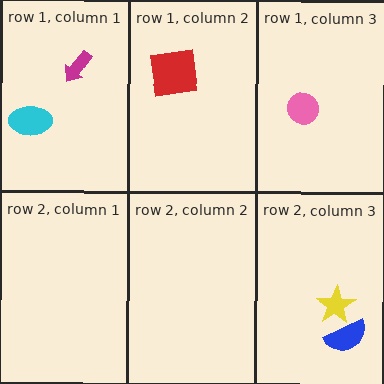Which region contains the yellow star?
The row 2, column 3 region.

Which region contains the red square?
The row 1, column 2 region.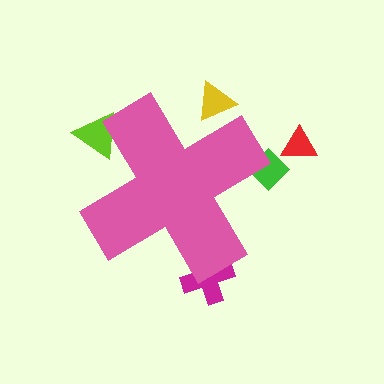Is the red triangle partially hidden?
No, the red triangle is fully visible.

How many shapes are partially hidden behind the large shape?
4 shapes are partially hidden.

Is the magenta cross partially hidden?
Yes, the magenta cross is partially hidden behind the pink cross.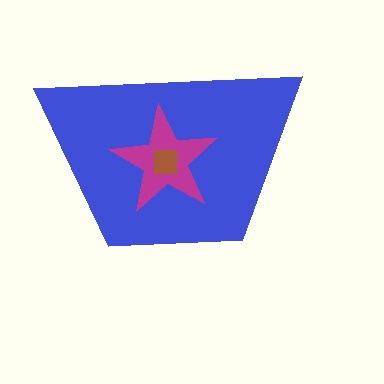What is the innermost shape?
The brown square.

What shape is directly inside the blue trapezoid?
The magenta star.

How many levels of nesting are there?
3.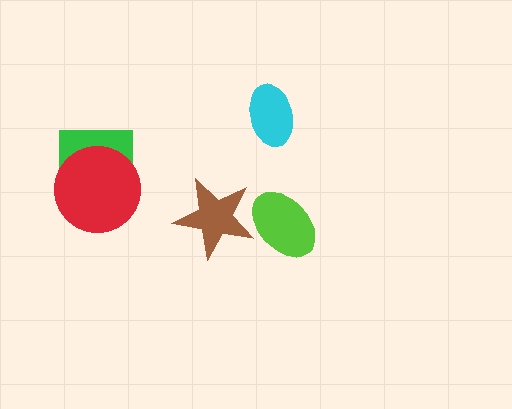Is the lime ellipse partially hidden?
Yes, it is partially covered by another shape.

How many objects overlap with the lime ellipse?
1 object overlaps with the lime ellipse.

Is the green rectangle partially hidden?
Yes, it is partially covered by another shape.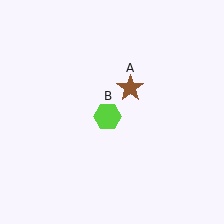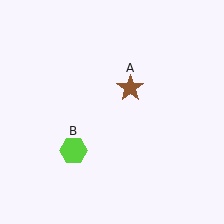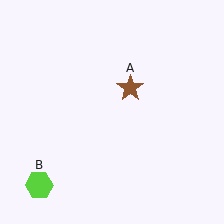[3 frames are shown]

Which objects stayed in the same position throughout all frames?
Brown star (object A) remained stationary.